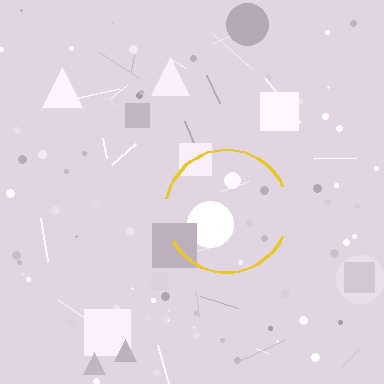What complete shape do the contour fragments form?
The contour fragments form a circle.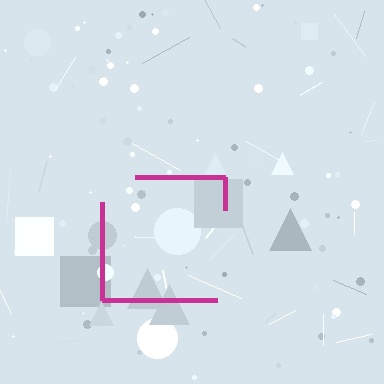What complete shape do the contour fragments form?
The contour fragments form a square.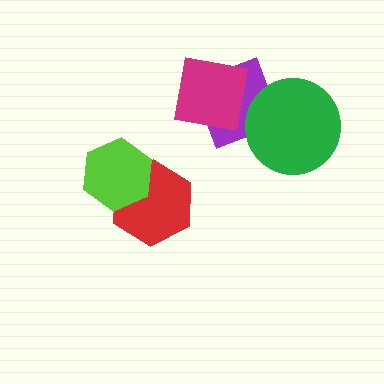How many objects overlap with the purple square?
2 objects overlap with the purple square.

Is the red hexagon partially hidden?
Yes, it is partially covered by another shape.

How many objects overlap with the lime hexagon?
1 object overlaps with the lime hexagon.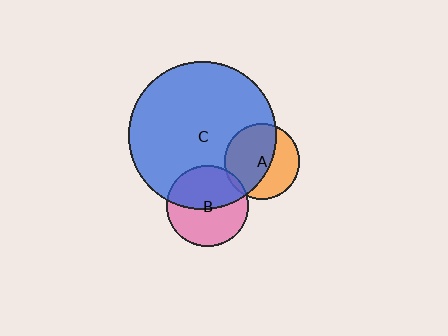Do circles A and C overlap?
Yes.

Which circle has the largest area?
Circle C (blue).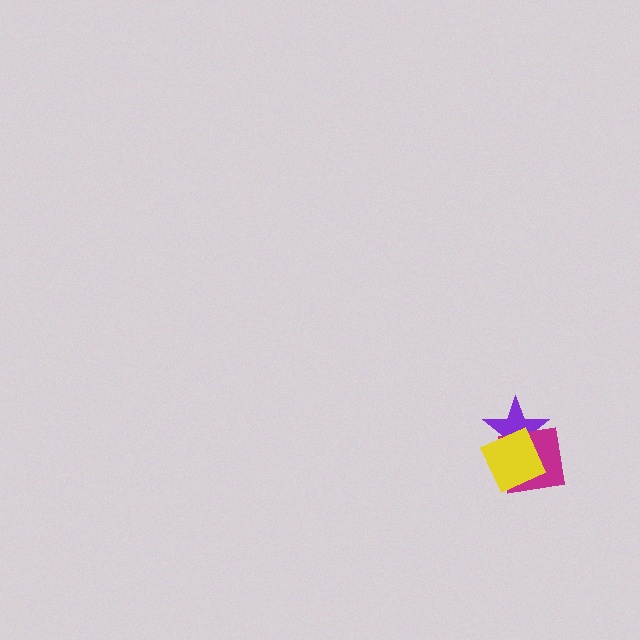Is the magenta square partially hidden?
Yes, it is partially covered by another shape.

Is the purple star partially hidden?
Yes, it is partially covered by another shape.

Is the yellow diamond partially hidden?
No, no other shape covers it.